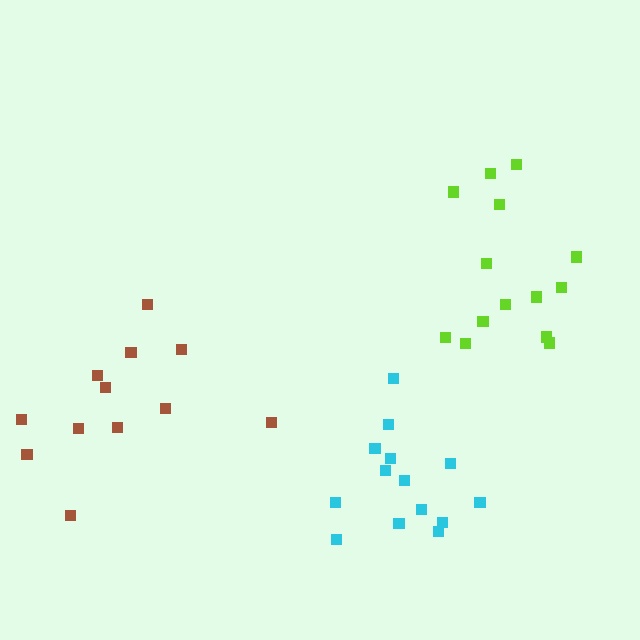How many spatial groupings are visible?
There are 3 spatial groupings.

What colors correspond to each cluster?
The clusters are colored: cyan, brown, lime.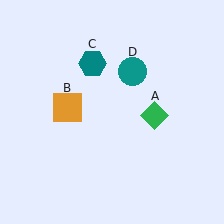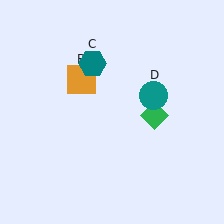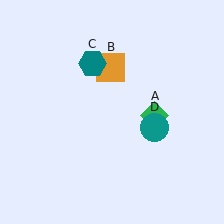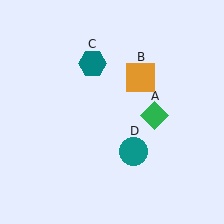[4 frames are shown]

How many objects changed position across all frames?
2 objects changed position: orange square (object B), teal circle (object D).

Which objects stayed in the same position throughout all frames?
Green diamond (object A) and teal hexagon (object C) remained stationary.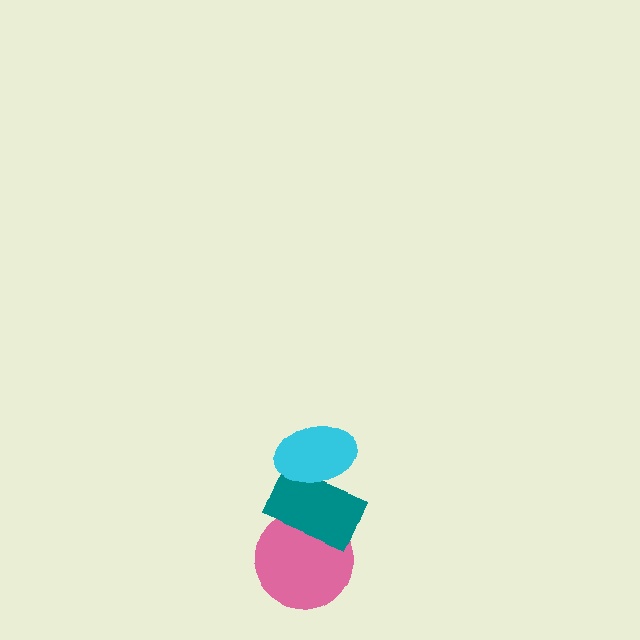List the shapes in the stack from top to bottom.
From top to bottom: the cyan ellipse, the teal rectangle, the pink circle.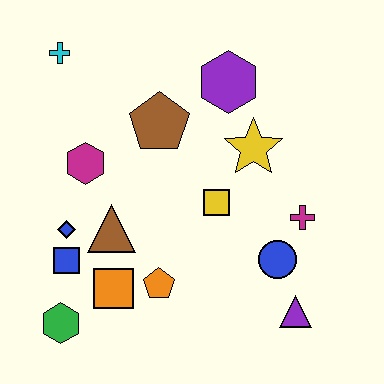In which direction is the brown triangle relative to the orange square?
The brown triangle is above the orange square.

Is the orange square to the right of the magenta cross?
No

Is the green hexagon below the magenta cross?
Yes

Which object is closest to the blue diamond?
The blue square is closest to the blue diamond.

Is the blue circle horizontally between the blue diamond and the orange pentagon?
No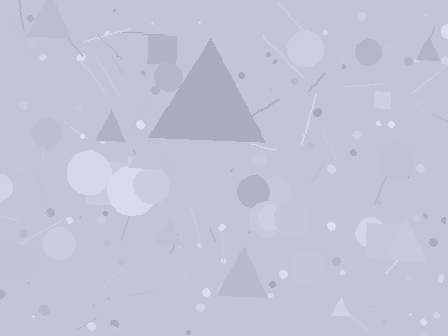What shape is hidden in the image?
A triangle is hidden in the image.